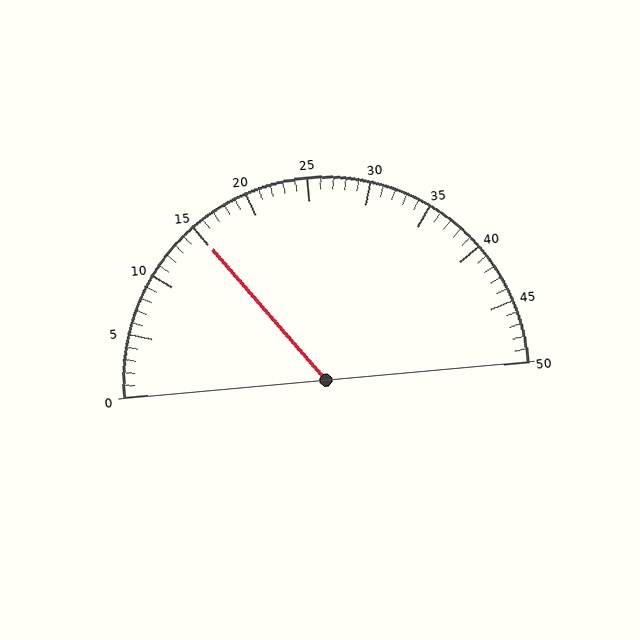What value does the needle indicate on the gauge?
The needle indicates approximately 15.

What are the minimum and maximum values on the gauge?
The gauge ranges from 0 to 50.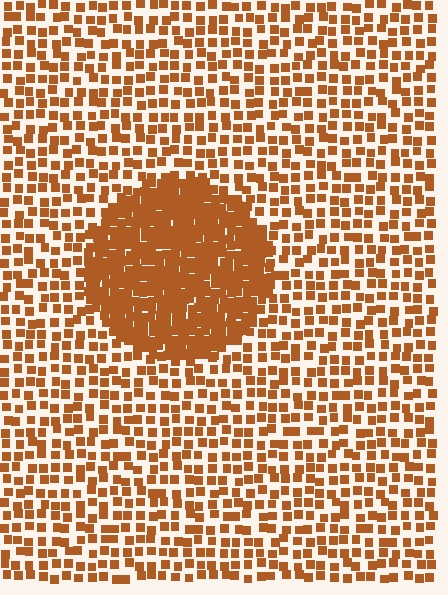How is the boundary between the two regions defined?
The boundary is defined by a change in element density (approximately 2.4x ratio). All elements are the same color, size, and shape.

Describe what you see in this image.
The image contains small brown elements arranged at two different densities. A circle-shaped region is visible where the elements are more densely packed than the surrounding area.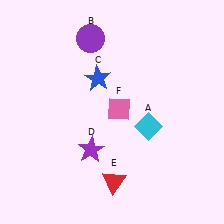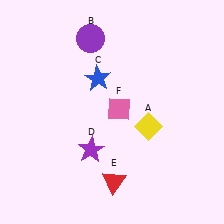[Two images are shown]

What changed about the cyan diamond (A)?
In Image 1, A is cyan. In Image 2, it changed to yellow.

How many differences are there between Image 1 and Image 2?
There is 1 difference between the two images.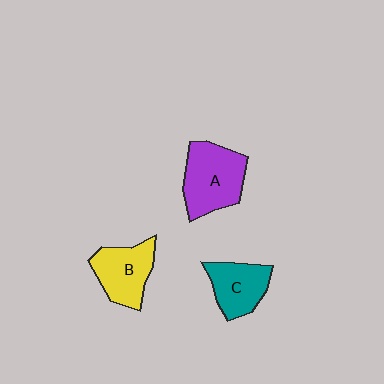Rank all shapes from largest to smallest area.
From largest to smallest: A (purple), B (yellow), C (teal).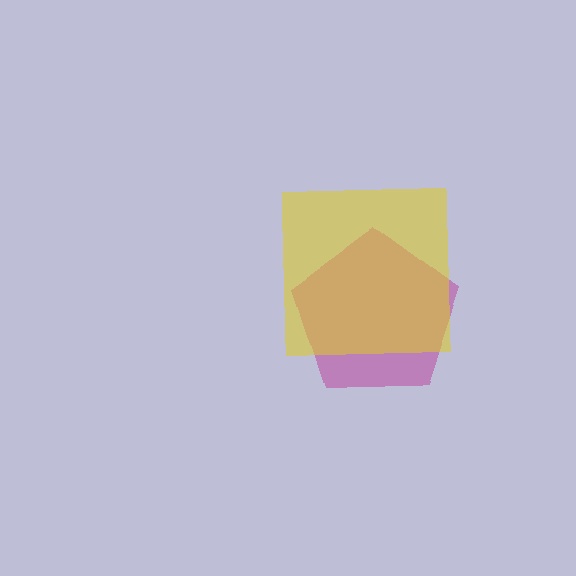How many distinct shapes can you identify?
There are 2 distinct shapes: a magenta pentagon, a yellow square.